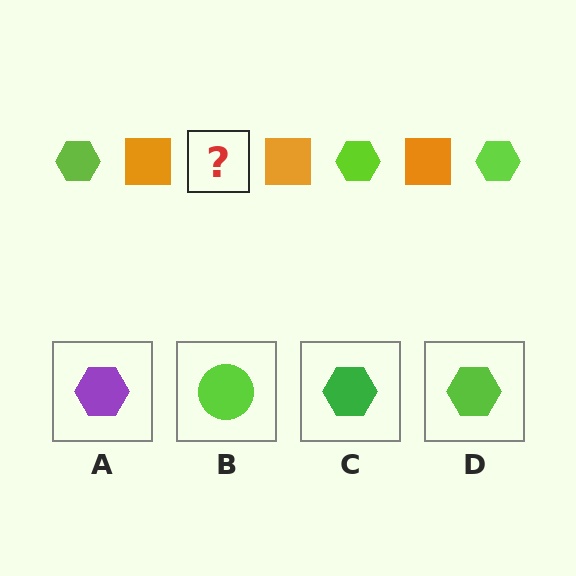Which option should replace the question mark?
Option D.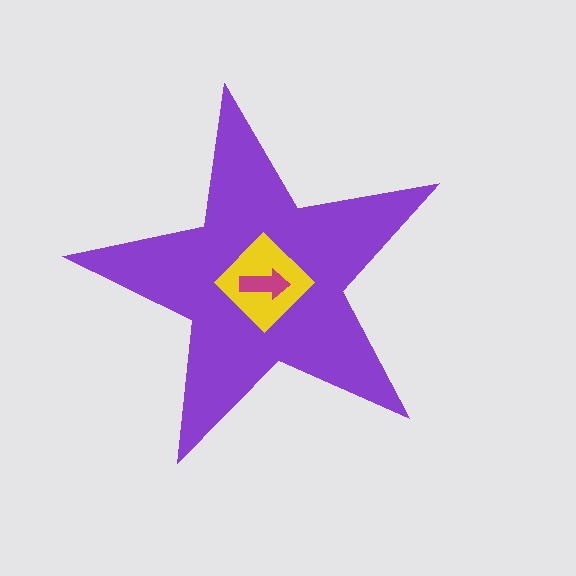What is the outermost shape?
The purple star.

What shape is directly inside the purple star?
The yellow diamond.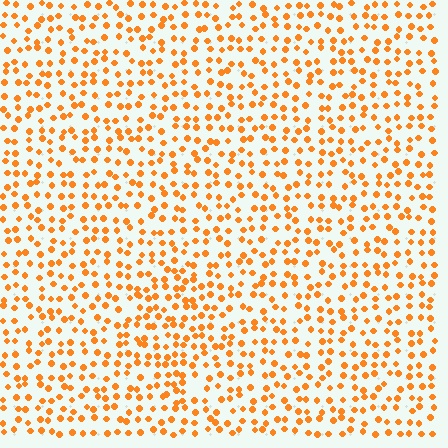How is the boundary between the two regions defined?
The boundary is defined by a change in element density (approximately 1.4x ratio). All elements are the same color, size, and shape.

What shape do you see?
I see a diamond.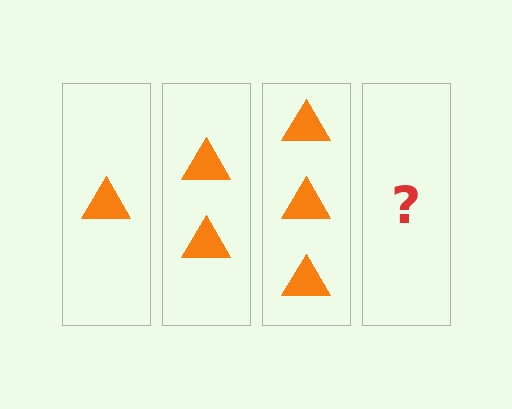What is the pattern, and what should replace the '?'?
The pattern is that each step adds one more triangle. The '?' should be 4 triangles.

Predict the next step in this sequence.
The next step is 4 triangles.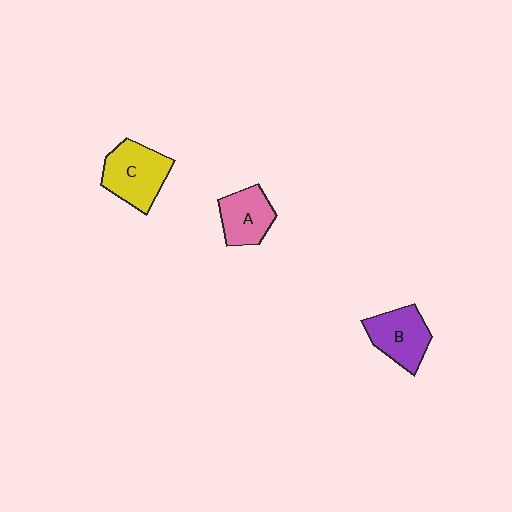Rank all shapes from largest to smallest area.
From largest to smallest: C (yellow), B (purple), A (pink).